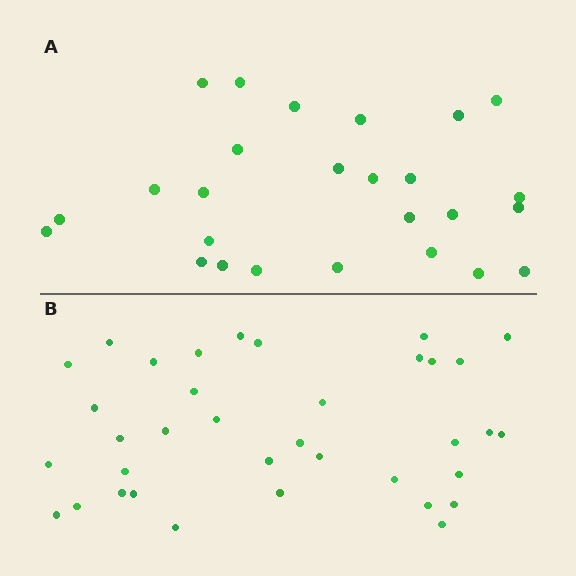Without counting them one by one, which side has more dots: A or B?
Region B (the bottom region) has more dots.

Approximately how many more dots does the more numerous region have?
Region B has roughly 10 or so more dots than region A.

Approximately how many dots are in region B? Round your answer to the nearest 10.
About 40 dots. (The exact count is 36, which rounds to 40.)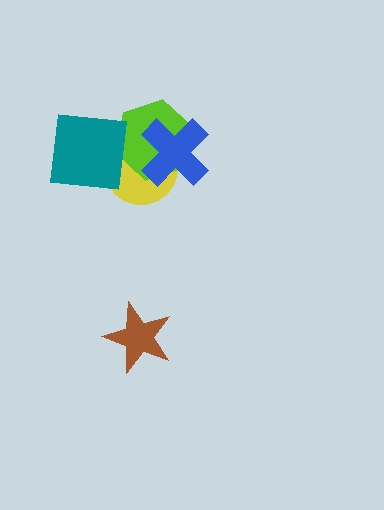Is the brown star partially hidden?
No, no other shape covers it.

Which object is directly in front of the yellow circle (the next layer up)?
The lime hexagon is directly in front of the yellow circle.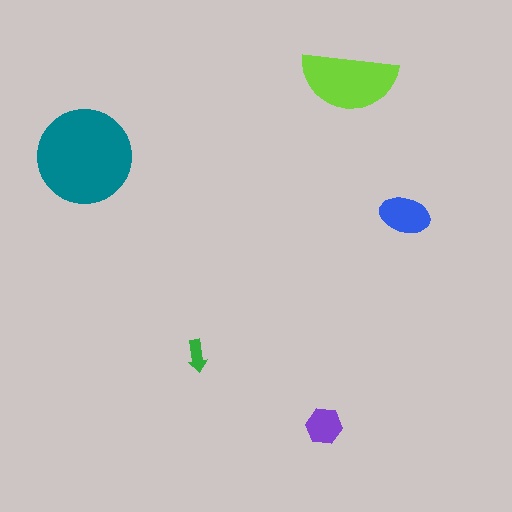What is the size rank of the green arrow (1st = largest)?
5th.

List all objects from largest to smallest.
The teal circle, the lime semicircle, the blue ellipse, the purple hexagon, the green arrow.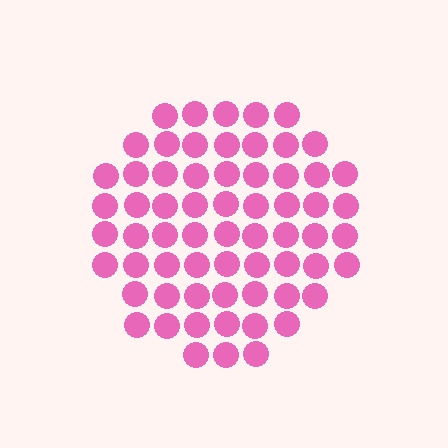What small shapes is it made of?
It is made of small circles.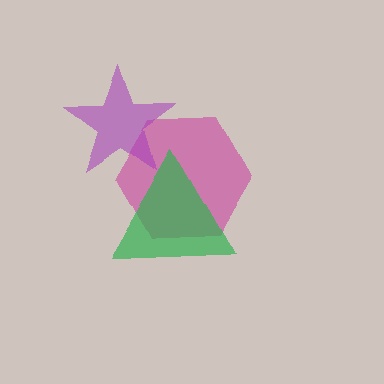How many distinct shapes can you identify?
There are 3 distinct shapes: a magenta hexagon, a green triangle, a purple star.